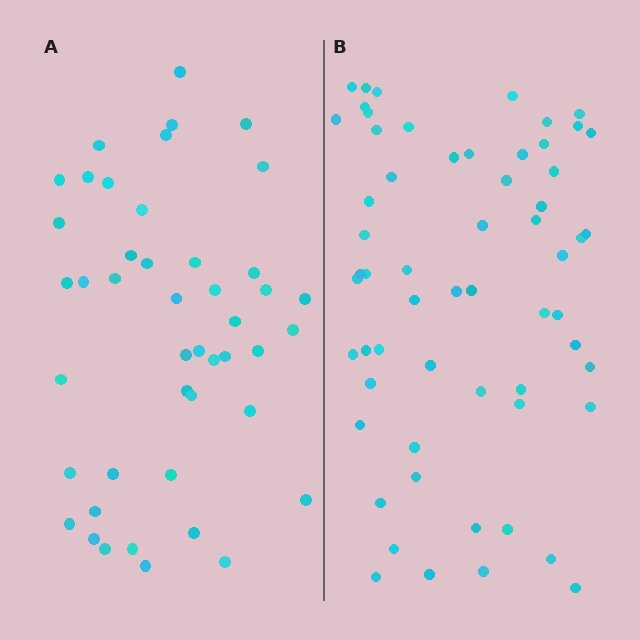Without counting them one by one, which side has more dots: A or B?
Region B (the right region) has more dots.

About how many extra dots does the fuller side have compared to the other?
Region B has approximately 15 more dots than region A.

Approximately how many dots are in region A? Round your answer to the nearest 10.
About 40 dots. (The exact count is 45, which rounds to 40.)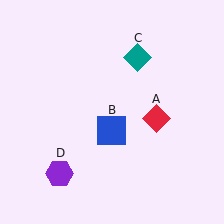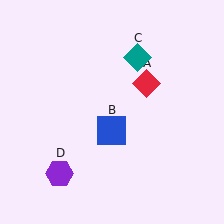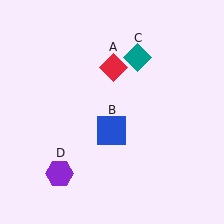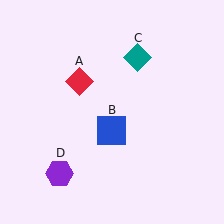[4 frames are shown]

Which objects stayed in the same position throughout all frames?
Blue square (object B) and teal diamond (object C) and purple hexagon (object D) remained stationary.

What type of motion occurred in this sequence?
The red diamond (object A) rotated counterclockwise around the center of the scene.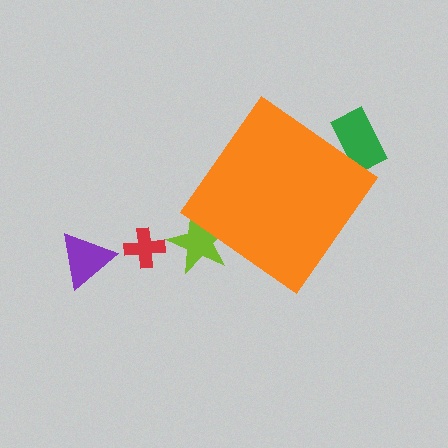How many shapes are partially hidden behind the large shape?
2 shapes are partially hidden.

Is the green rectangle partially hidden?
Yes, the green rectangle is partially hidden behind the orange diamond.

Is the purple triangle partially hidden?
No, the purple triangle is fully visible.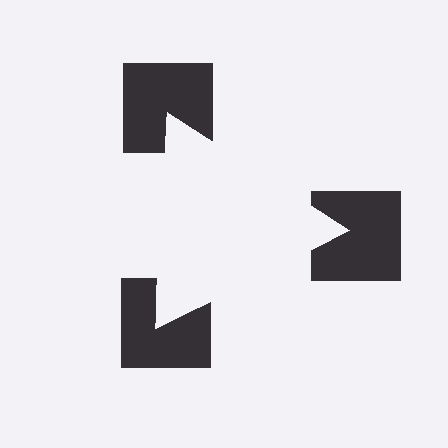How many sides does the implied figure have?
3 sides.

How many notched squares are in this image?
There are 3 — one at each vertex of the illusory triangle.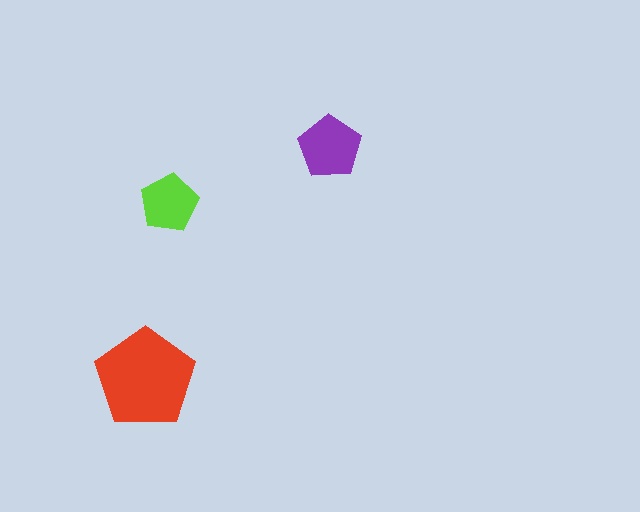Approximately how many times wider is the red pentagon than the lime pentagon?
About 1.5 times wider.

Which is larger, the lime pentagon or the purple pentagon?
The purple one.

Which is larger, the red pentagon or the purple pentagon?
The red one.